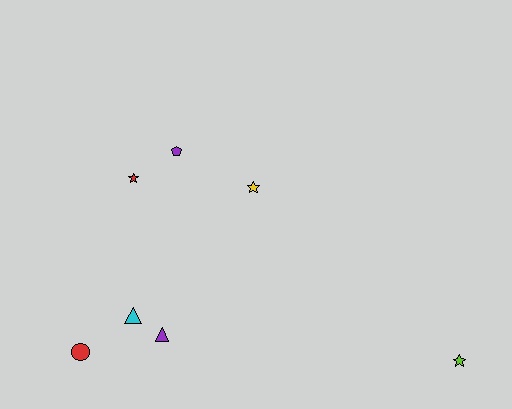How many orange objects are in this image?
There are no orange objects.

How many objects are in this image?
There are 7 objects.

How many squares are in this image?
There are no squares.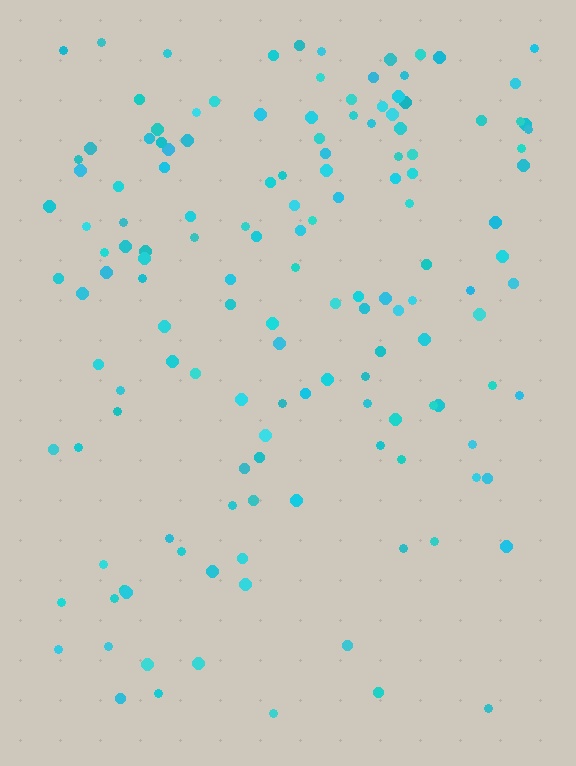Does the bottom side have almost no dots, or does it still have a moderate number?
Still a moderate number, just noticeably fewer than the top.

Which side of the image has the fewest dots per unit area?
The bottom.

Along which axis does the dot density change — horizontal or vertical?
Vertical.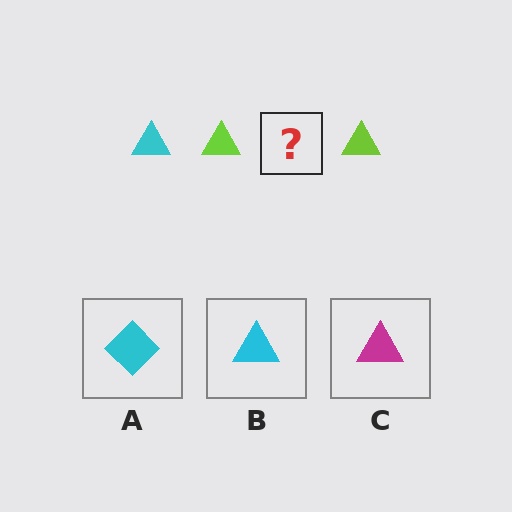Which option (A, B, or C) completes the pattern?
B.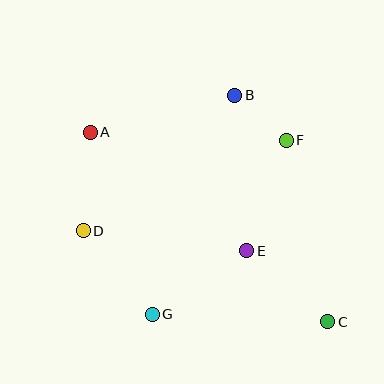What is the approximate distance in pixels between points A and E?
The distance between A and E is approximately 196 pixels.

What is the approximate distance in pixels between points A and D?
The distance between A and D is approximately 99 pixels.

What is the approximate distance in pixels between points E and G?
The distance between E and G is approximately 114 pixels.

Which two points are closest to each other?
Points B and F are closest to each other.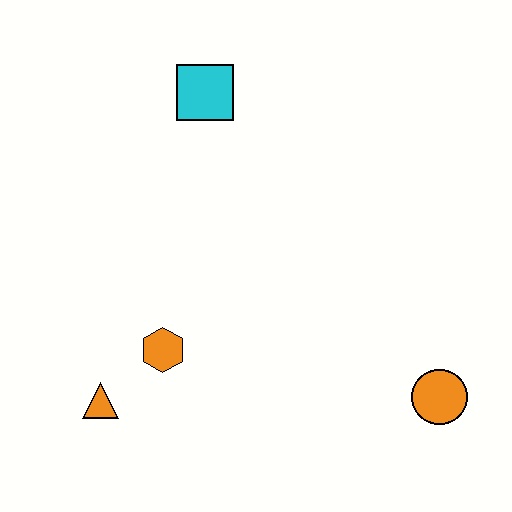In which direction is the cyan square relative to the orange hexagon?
The cyan square is above the orange hexagon.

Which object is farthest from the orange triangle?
The orange circle is farthest from the orange triangle.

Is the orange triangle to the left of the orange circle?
Yes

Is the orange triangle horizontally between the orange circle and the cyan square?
No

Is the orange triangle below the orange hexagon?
Yes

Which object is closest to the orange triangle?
The orange hexagon is closest to the orange triangle.